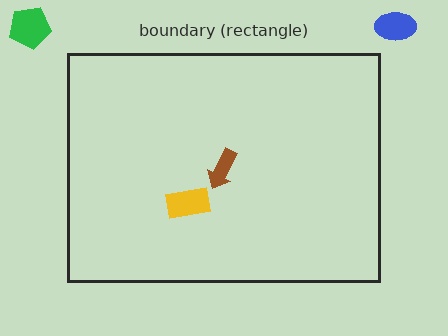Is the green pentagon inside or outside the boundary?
Outside.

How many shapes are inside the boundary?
2 inside, 2 outside.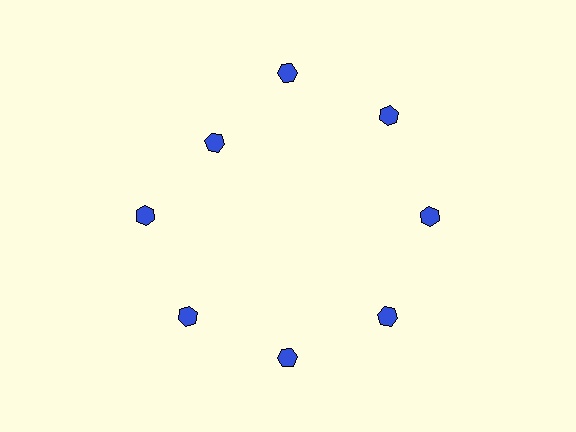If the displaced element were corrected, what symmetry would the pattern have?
It would have 8-fold rotational symmetry — the pattern would map onto itself every 45 degrees.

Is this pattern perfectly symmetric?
No. The 8 blue hexagons are arranged in a ring, but one element near the 10 o'clock position is pulled inward toward the center, breaking the 8-fold rotational symmetry.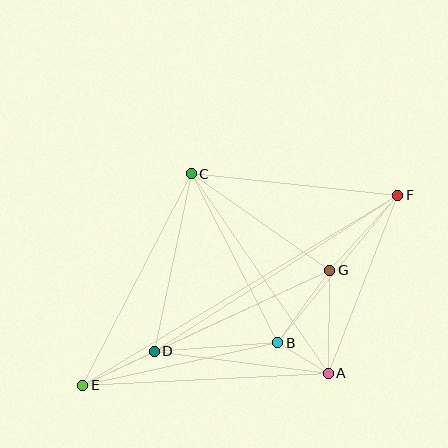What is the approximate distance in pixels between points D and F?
The distance between D and F is approximately 290 pixels.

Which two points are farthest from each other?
Points E and F are farthest from each other.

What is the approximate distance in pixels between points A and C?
The distance between A and C is approximately 242 pixels.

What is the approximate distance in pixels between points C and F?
The distance between C and F is approximately 208 pixels.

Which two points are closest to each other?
Points A and B are closest to each other.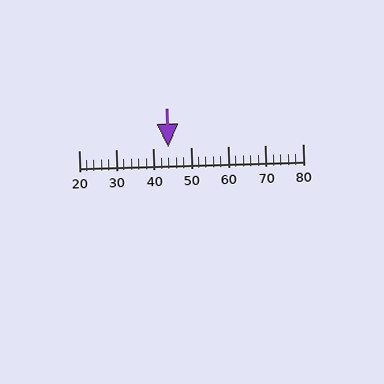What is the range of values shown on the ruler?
The ruler shows values from 20 to 80.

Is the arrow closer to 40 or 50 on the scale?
The arrow is closer to 40.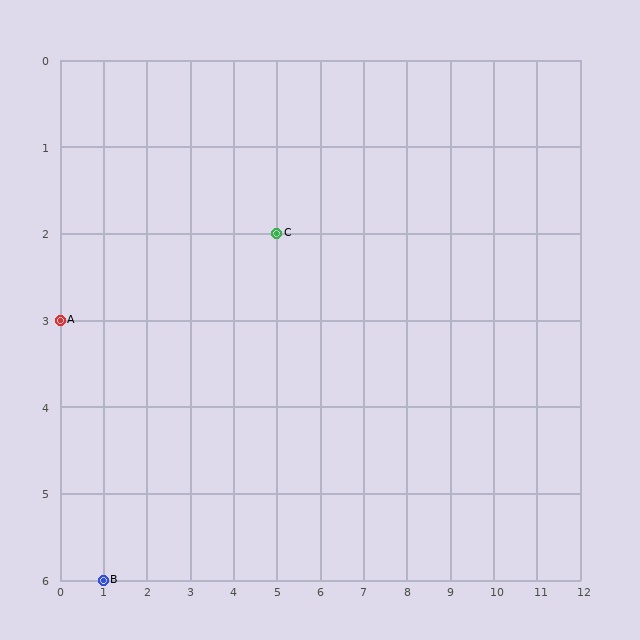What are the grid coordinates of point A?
Point A is at grid coordinates (0, 3).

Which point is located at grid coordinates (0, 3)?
Point A is at (0, 3).